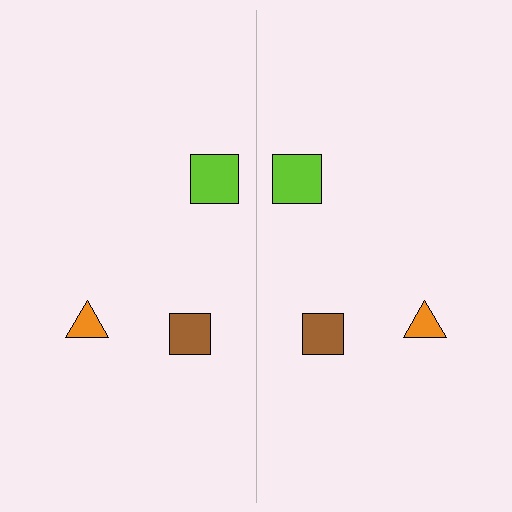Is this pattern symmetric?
Yes, this pattern has bilateral (reflection) symmetry.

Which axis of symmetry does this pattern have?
The pattern has a vertical axis of symmetry running through the center of the image.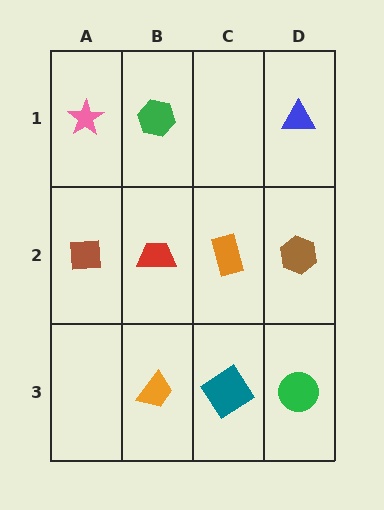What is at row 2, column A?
A brown square.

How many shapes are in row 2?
4 shapes.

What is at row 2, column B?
A red trapezoid.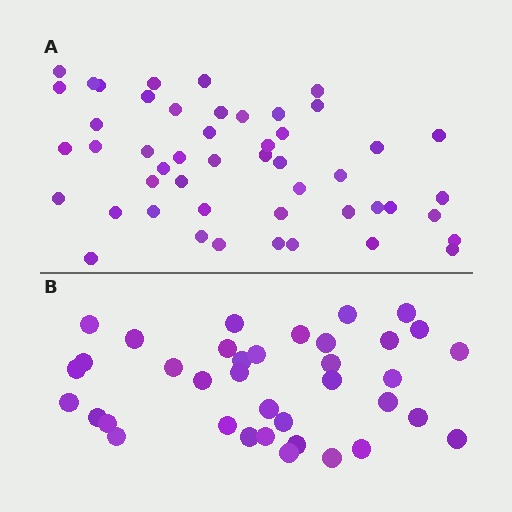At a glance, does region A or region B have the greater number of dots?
Region A (the top region) has more dots.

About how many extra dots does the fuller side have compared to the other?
Region A has roughly 12 or so more dots than region B.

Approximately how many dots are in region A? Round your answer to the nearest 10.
About 50 dots. (The exact count is 49, which rounds to 50.)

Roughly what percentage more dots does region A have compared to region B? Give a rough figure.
About 30% more.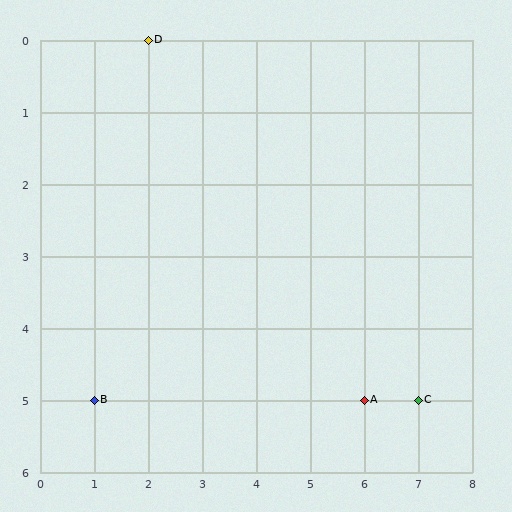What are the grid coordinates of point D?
Point D is at grid coordinates (2, 0).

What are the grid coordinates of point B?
Point B is at grid coordinates (1, 5).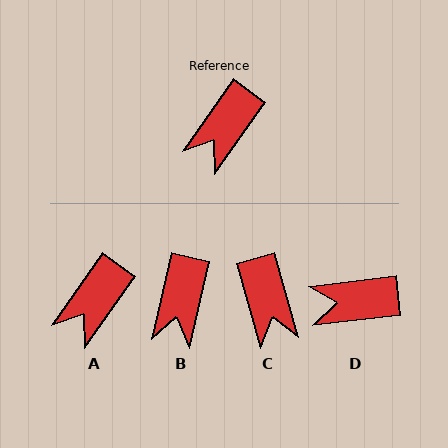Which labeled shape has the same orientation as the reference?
A.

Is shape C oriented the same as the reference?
No, it is off by about 51 degrees.